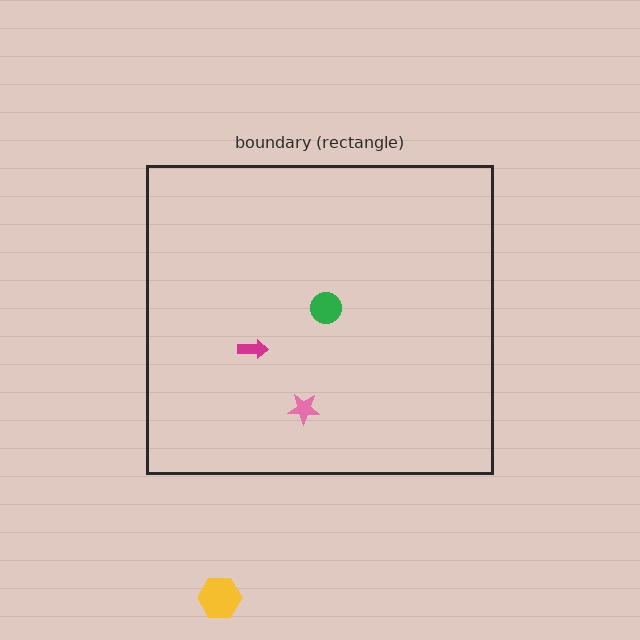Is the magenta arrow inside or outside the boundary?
Inside.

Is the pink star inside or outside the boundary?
Inside.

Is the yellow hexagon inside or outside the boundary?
Outside.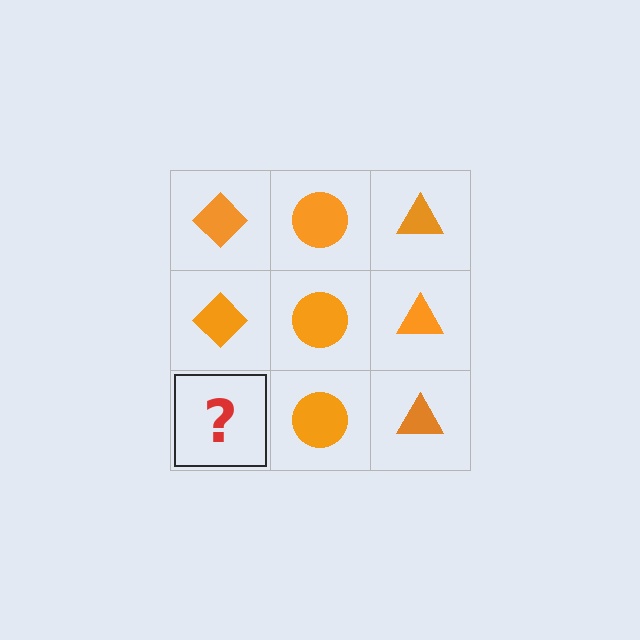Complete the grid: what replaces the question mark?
The question mark should be replaced with an orange diamond.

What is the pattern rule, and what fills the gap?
The rule is that each column has a consistent shape. The gap should be filled with an orange diamond.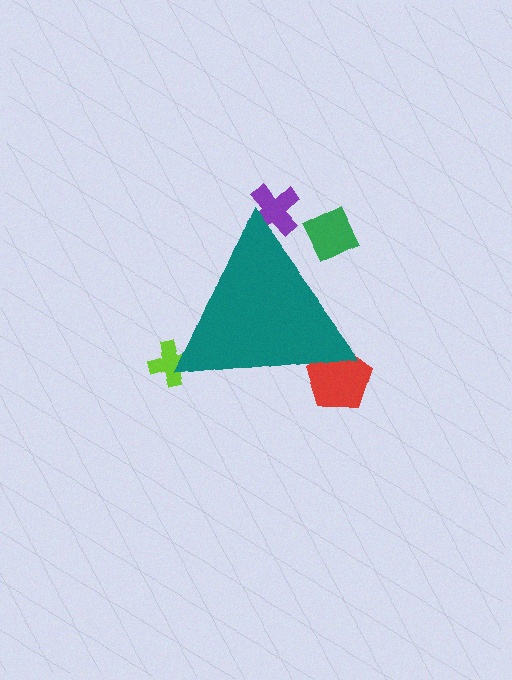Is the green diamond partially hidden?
Yes, the green diamond is partially hidden behind the teal triangle.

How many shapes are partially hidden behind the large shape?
4 shapes are partially hidden.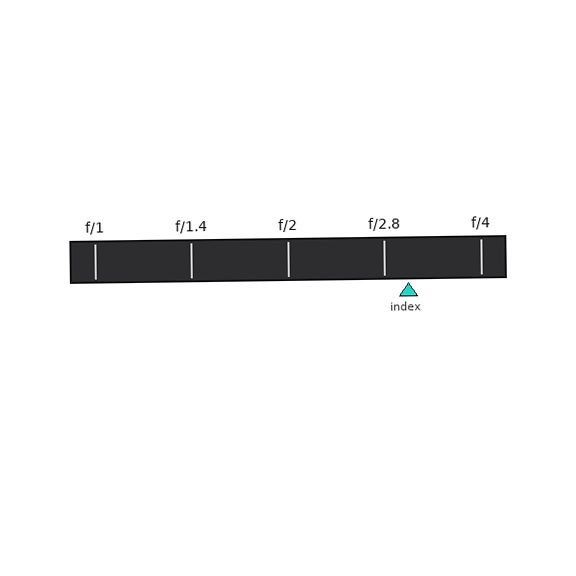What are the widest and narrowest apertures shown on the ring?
The widest aperture shown is f/1 and the narrowest is f/4.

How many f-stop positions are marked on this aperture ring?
There are 5 f-stop positions marked.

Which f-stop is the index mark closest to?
The index mark is closest to f/2.8.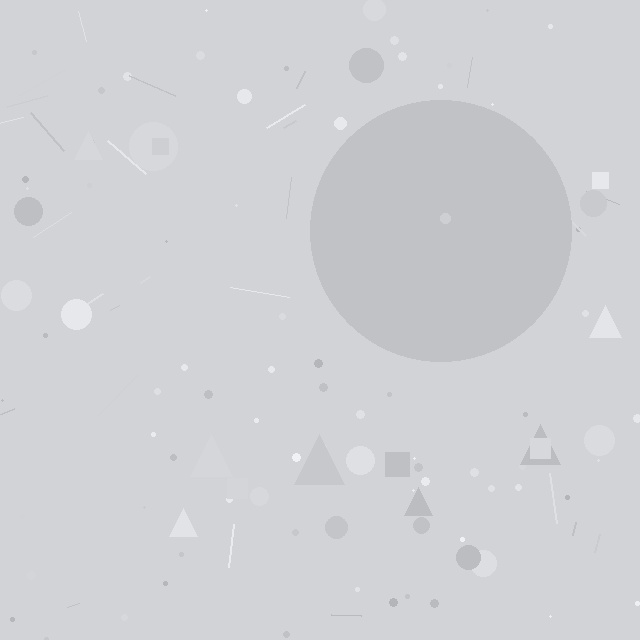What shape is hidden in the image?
A circle is hidden in the image.